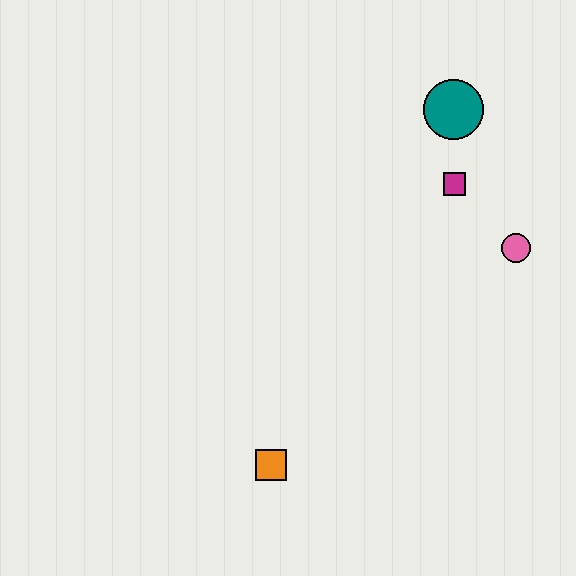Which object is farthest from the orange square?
The teal circle is farthest from the orange square.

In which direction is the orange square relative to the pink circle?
The orange square is to the left of the pink circle.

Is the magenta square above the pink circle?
Yes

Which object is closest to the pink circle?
The magenta square is closest to the pink circle.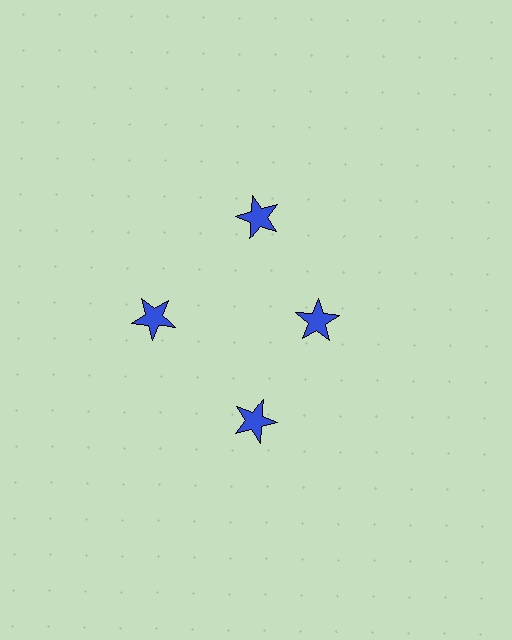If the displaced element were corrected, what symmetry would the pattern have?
It would have 4-fold rotational symmetry — the pattern would map onto itself every 90 degrees.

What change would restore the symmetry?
The symmetry would be restored by moving it outward, back onto the ring so that all 4 stars sit at equal angles and equal distance from the center.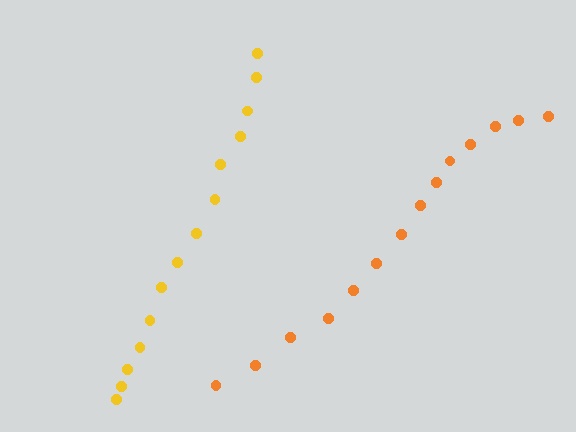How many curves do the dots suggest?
There are 2 distinct paths.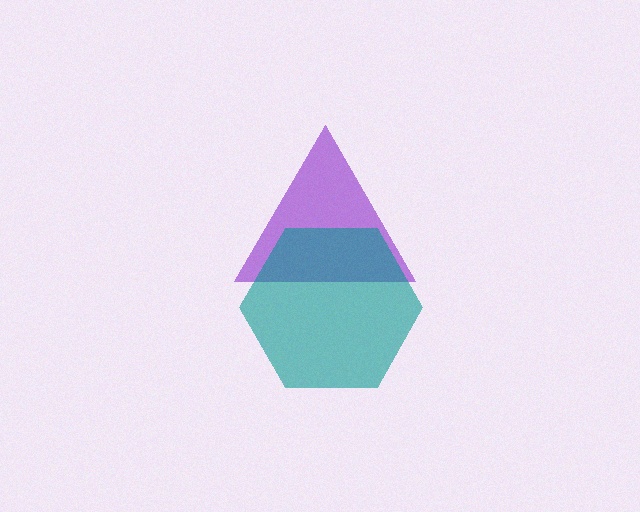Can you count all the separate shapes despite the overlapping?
Yes, there are 2 separate shapes.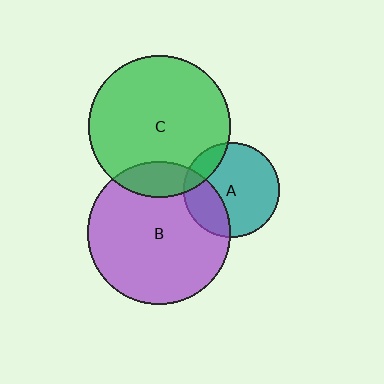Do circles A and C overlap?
Yes.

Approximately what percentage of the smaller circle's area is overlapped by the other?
Approximately 15%.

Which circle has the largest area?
Circle B (purple).